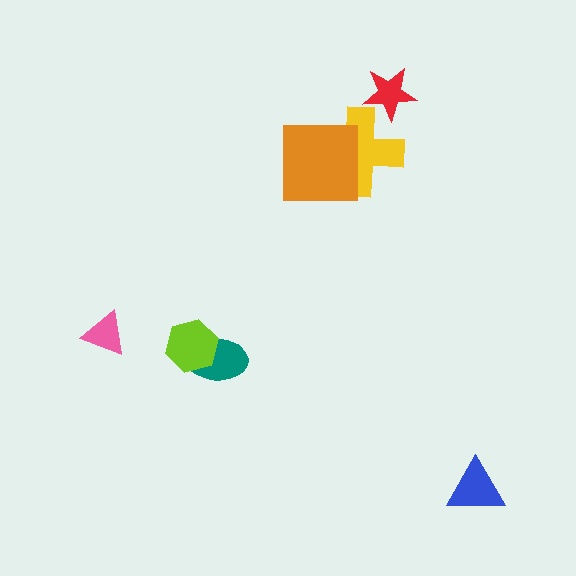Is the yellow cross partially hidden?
Yes, it is partially covered by another shape.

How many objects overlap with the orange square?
1 object overlaps with the orange square.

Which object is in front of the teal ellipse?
The lime hexagon is in front of the teal ellipse.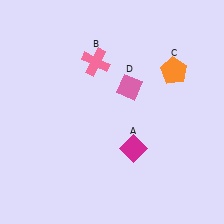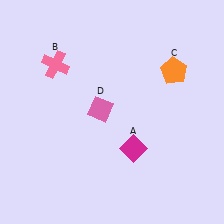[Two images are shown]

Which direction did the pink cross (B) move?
The pink cross (B) moved left.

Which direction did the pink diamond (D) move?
The pink diamond (D) moved left.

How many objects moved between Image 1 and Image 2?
2 objects moved between the two images.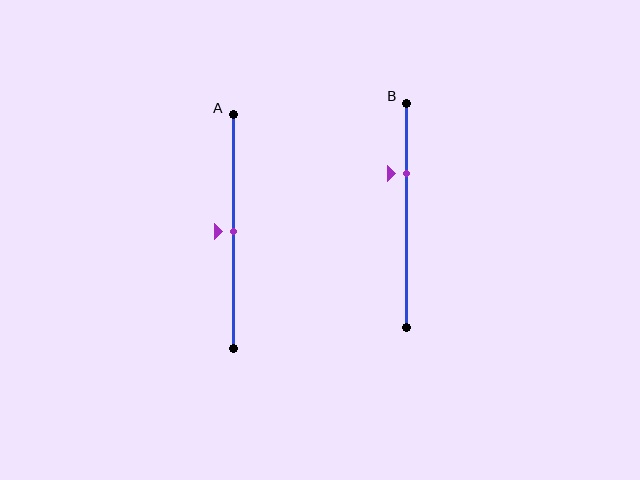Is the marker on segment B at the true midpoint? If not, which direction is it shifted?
No, the marker on segment B is shifted upward by about 19% of the segment length.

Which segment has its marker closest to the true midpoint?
Segment A has its marker closest to the true midpoint.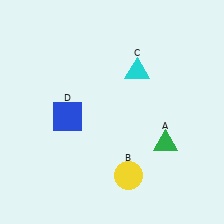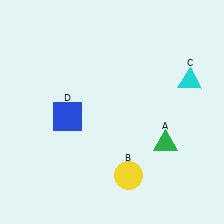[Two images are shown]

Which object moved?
The cyan triangle (C) moved right.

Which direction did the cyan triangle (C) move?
The cyan triangle (C) moved right.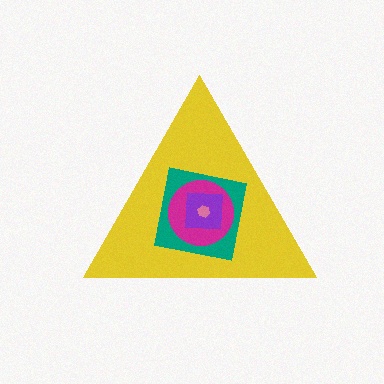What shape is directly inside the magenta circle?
The purple square.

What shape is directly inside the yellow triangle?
The teal square.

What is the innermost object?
The pink hexagon.